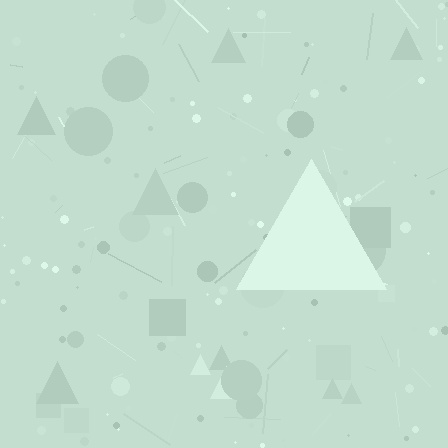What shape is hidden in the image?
A triangle is hidden in the image.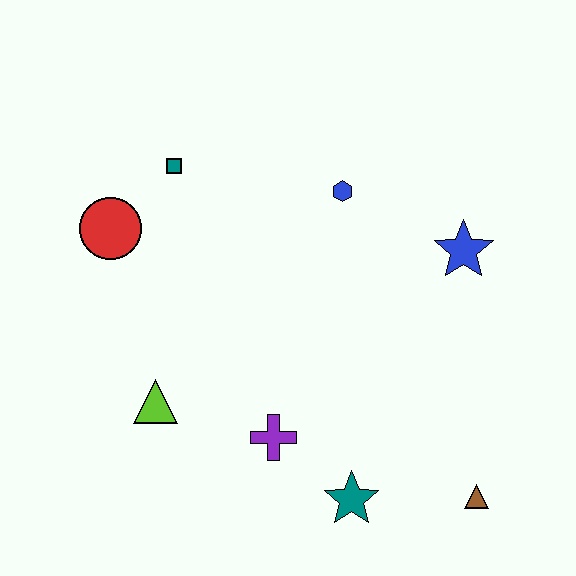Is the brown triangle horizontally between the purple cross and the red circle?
No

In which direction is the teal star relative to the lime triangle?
The teal star is to the right of the lime triangle.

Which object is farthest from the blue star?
The red circle is farthest from the blue star.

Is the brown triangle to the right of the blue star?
Yes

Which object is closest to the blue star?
The blue hexagon is closest to the blue star.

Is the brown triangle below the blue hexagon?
Yes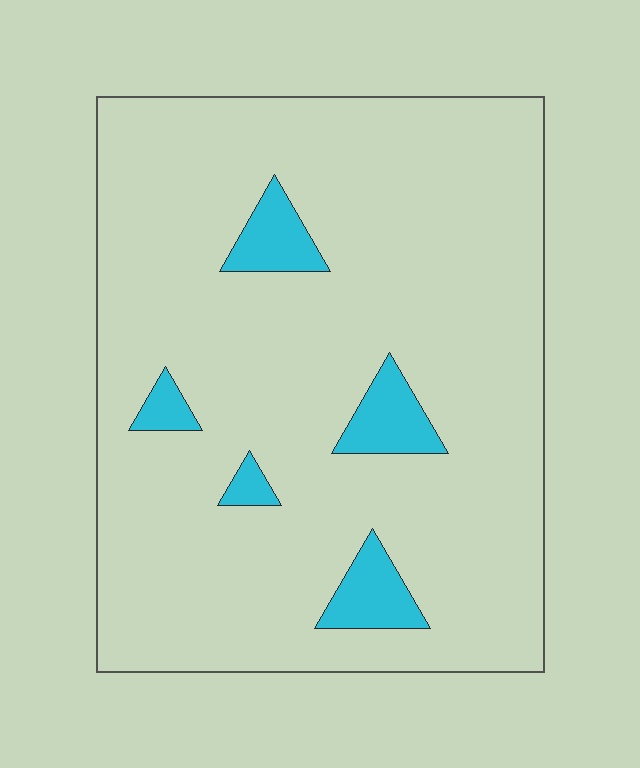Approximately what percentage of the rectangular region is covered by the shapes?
Approximately 10%.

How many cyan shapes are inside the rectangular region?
5.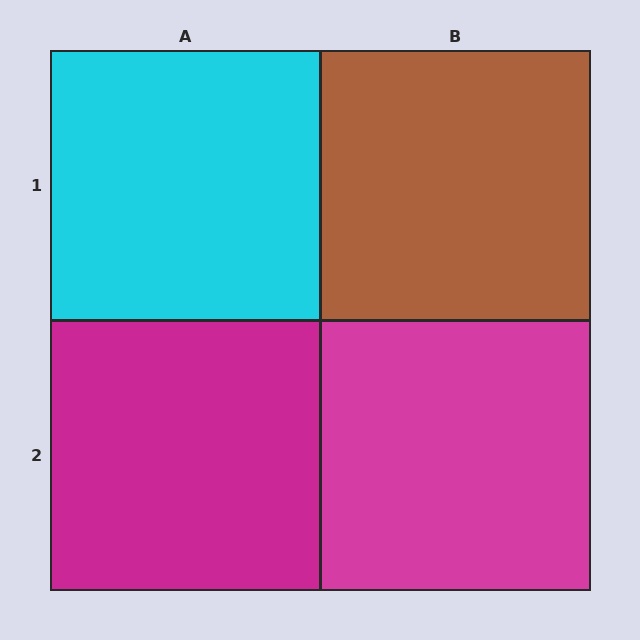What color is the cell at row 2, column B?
Magenta.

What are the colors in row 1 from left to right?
Cyan, brown.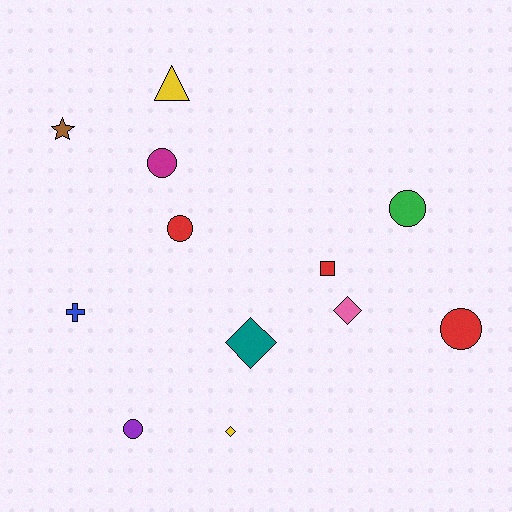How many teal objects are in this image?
There is 1 teal object.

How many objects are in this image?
There are 12 objects.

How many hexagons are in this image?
There are no hexagons.